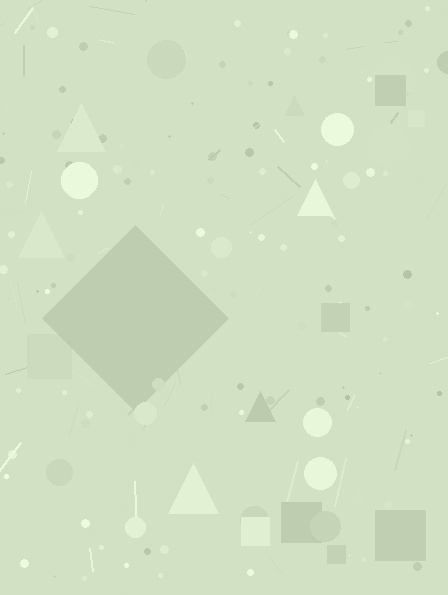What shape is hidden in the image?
A diamond is hidden in the image.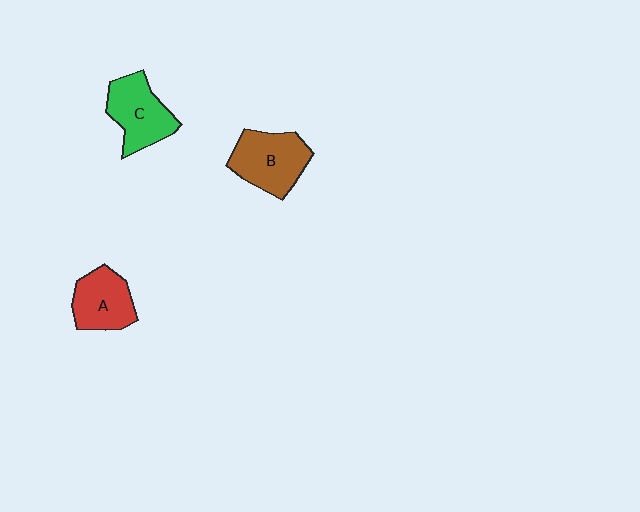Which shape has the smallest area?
Shape A (red).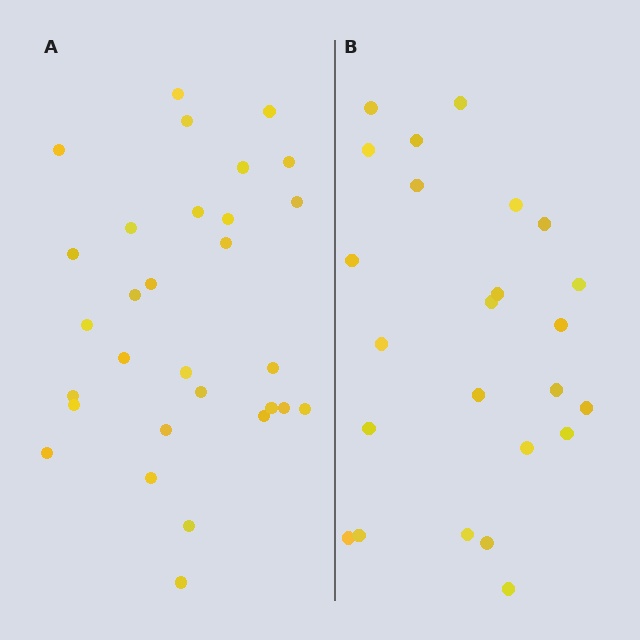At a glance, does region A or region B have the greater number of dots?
Region A (the left region) has more dots.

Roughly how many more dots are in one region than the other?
Region A has about 6 more dots than region B.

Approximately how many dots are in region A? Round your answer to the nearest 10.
About 30 dots.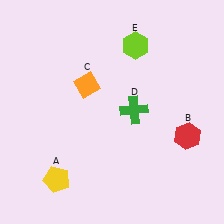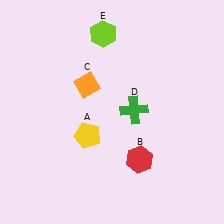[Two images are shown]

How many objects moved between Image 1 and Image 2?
3 objects moved between the two images.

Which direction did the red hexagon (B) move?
The red hexagon (B) moved left.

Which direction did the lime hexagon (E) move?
The lime hexagon (E) moved left.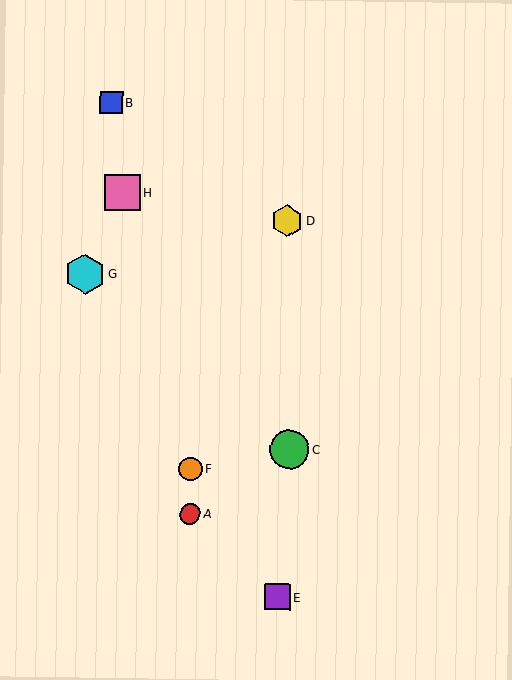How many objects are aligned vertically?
2 objects (A, F) are aligned vertically.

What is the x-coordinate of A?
Object A is at x≈190.